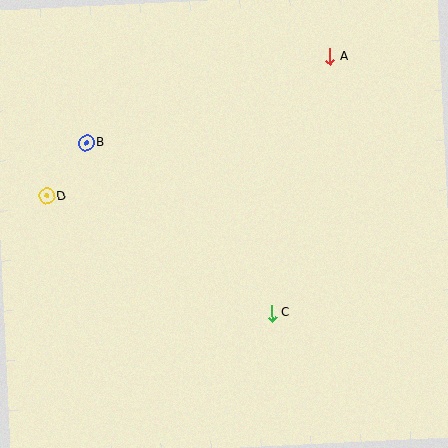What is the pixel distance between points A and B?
The distance between A and B is 258 pixels.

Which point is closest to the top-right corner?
Point A is closest to the top-right corner.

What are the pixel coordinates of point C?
Point C is at (272, 313).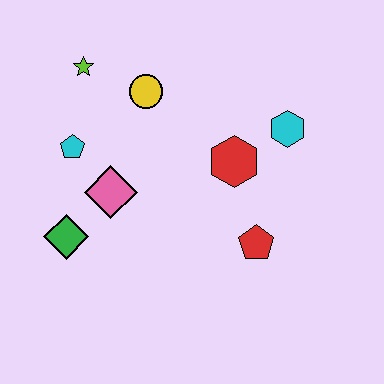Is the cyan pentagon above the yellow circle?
No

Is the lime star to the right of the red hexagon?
No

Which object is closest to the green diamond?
The pink diamond is closest to the green diamond.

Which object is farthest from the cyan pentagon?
The cyan hexagon is farthest from the cyan pentagon.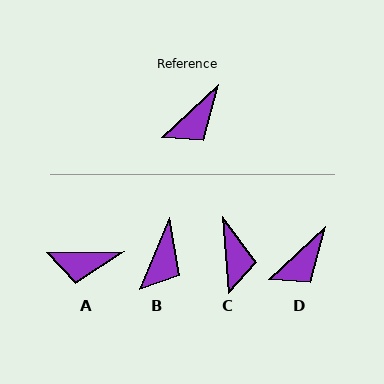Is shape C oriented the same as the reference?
No, it is off by about 52 degrees.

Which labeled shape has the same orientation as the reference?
D.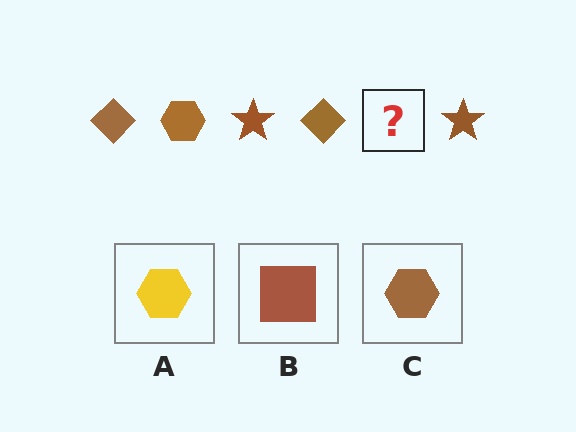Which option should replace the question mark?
Option C.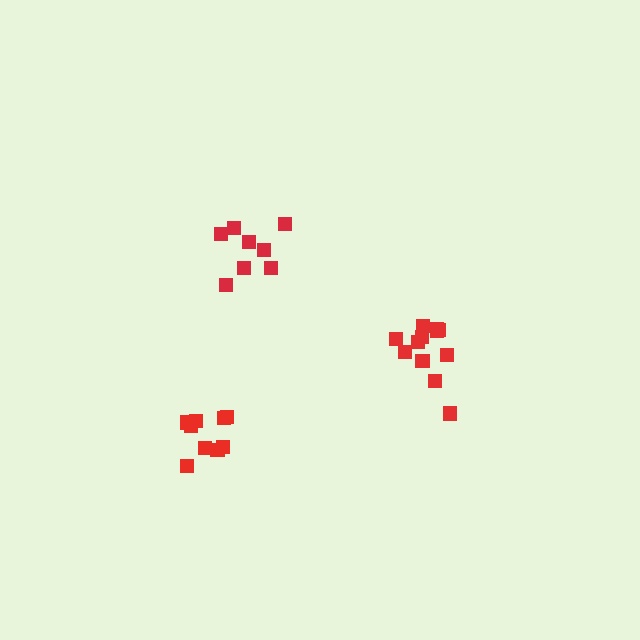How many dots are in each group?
Group 1: 8 dots, Group 2: 9 dots, Group 3: 12 dots (29 total).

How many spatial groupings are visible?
There are 3 spatial groupings.